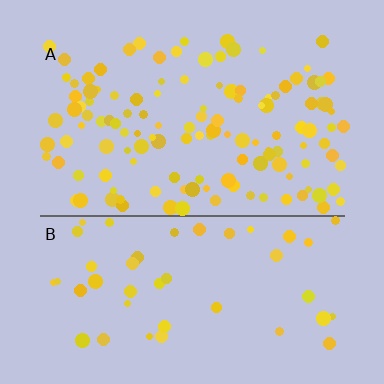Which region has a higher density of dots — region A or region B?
A (the top).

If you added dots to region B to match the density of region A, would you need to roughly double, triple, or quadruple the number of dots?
Approximately triple.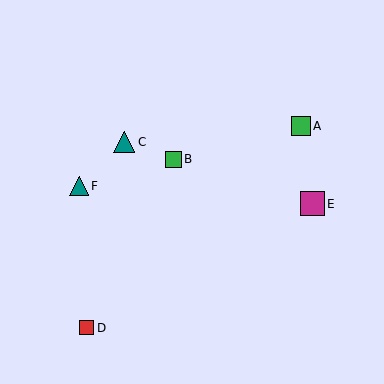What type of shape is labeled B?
Shape B is a green square.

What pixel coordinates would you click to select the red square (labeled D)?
Click at (87, 328) to select the red square D.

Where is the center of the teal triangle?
The center of the teal triangle is at (79, 186).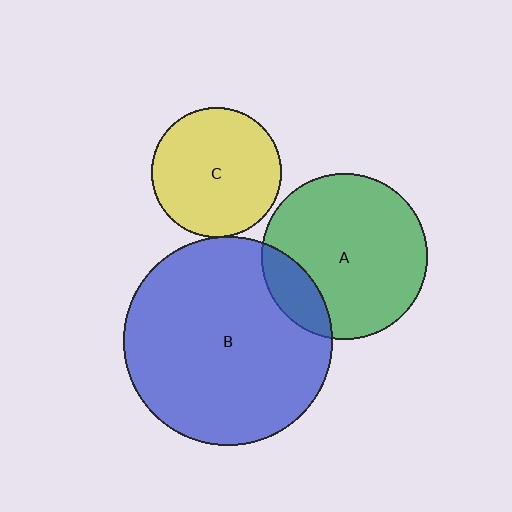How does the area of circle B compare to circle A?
Approximately 1.6 times.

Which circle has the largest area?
Circle B (blue).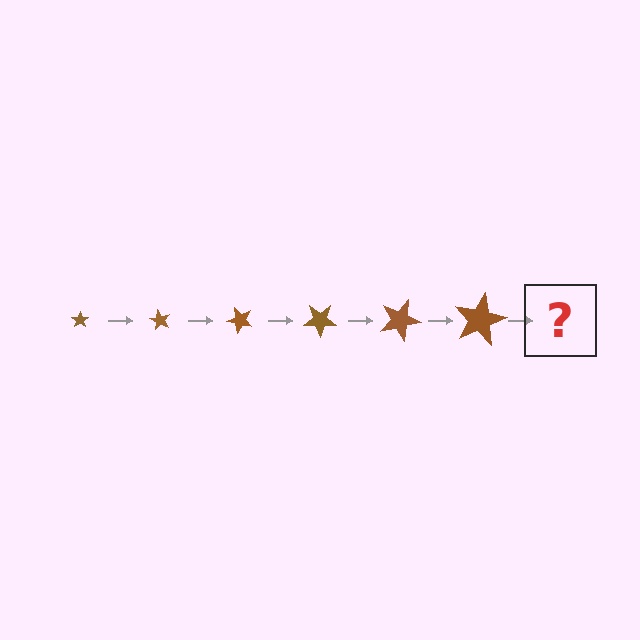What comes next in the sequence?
The next element should be a star, larger than the previous one and rotated 360 degrees from the start.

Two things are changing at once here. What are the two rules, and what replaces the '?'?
The two rules are that the star grows larger each step and it rotates 60 degrees each step. The '?' should be a star, larger than the previous one and rotated 360 degrees from the start.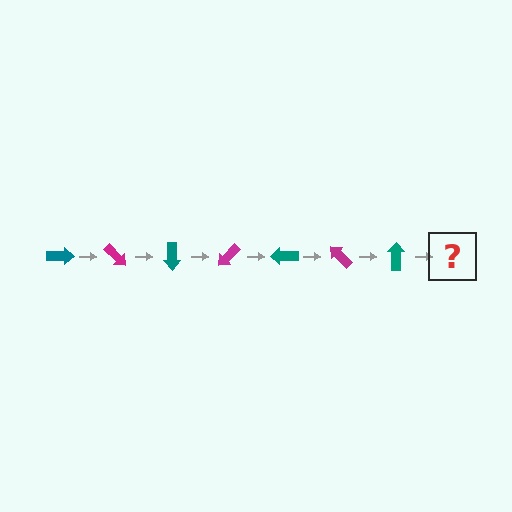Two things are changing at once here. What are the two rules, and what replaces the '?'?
The two rules are that it rotates 45 degrees each step and the color cycles through teal and magenta. The '?' should be a magenta arrow, rotated 315 degrees from the start.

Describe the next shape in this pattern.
It should be a magenta arrow, rotated 315 degrees from the start.